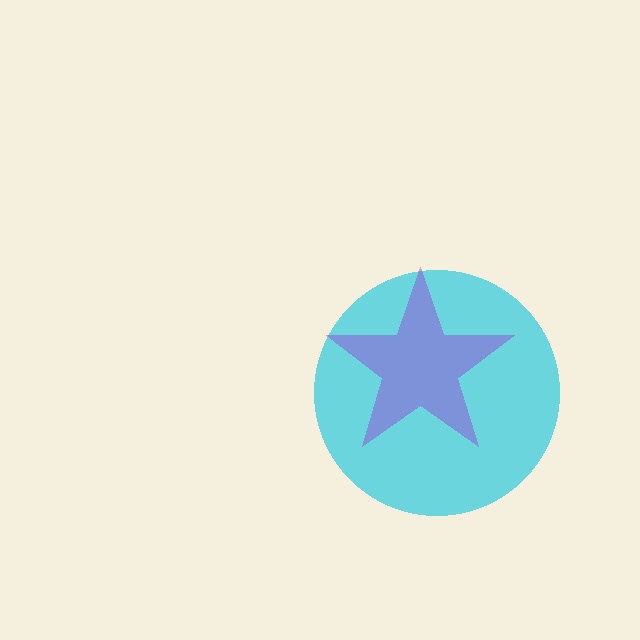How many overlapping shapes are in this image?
There are 2 overlapping shapes in the image.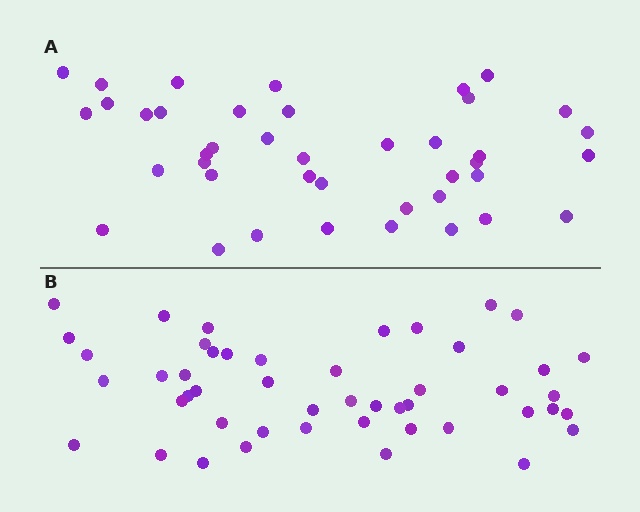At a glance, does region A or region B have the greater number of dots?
Region B (the bottom region) has more dots.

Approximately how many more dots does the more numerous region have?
Region B has roughly 8 or so more dots than region A.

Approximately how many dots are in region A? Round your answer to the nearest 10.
About 40 dots. (The exact count is 41, which rounds to 40.)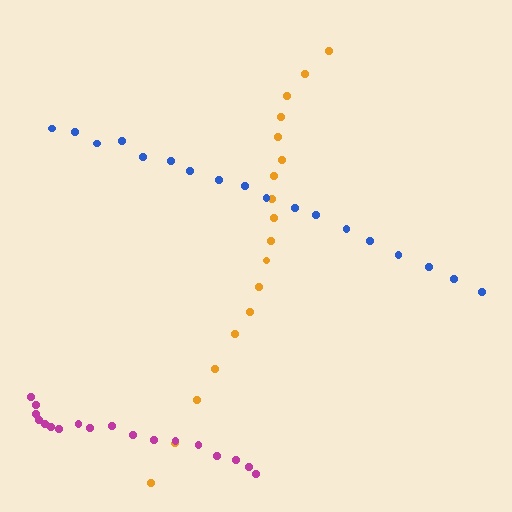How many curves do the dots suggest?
There are 3 distinct paths.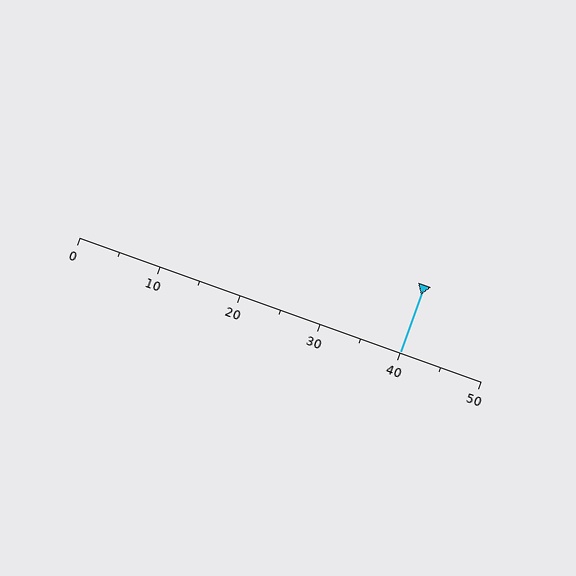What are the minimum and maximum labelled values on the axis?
The axis runs from 0 to 50.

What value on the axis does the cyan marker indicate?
The marker indicates approximately 40.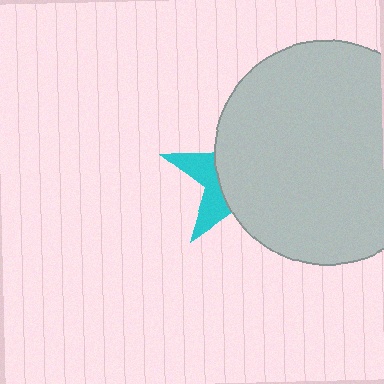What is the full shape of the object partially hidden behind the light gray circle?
The partially hidden object is a cyan star.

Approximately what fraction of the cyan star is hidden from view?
Roughly 70% of the cyan star is hidden behind the light gray circle.